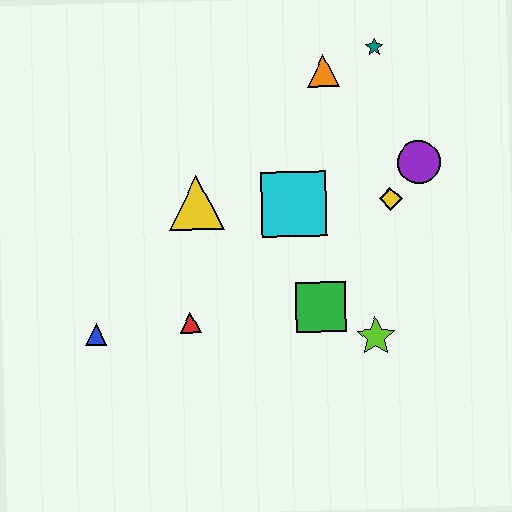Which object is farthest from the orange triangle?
The blue triangle is farthest from the orange triangle.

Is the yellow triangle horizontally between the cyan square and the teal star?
No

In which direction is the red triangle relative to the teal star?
The red triangle is below the teal star.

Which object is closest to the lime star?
The green square is closest to the lime star.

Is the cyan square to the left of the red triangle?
No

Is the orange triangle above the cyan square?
Yes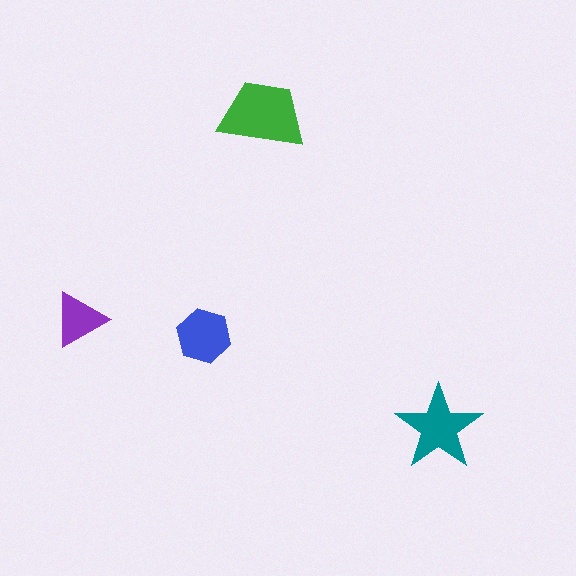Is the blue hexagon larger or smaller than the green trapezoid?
Smaller.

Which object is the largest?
The green trapezoid.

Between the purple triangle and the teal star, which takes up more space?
The teal star.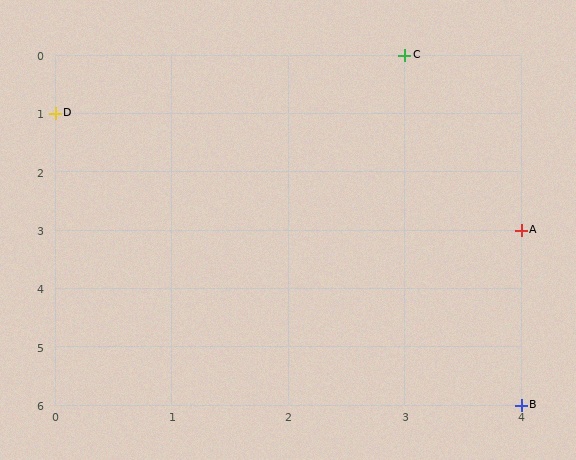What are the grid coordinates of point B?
Point B is at grid coordinates (4, 6).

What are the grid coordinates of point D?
Point D is at grid coordinates (0, 1).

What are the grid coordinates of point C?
Point C is at grid coordinates (3, 0).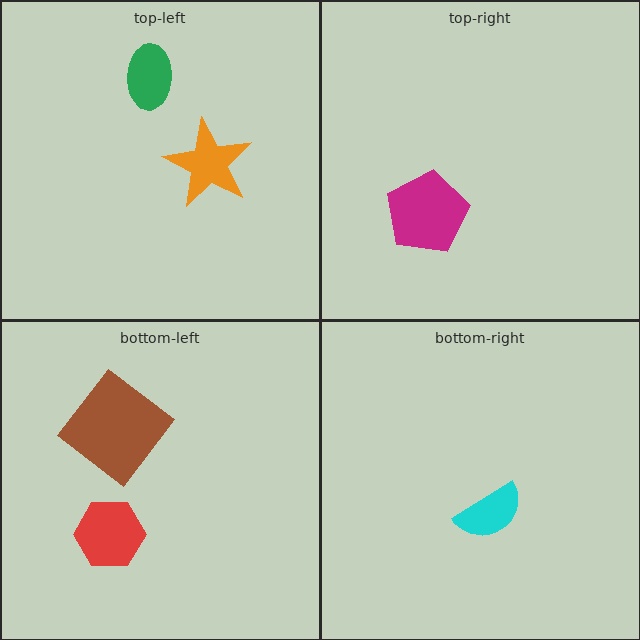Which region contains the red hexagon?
The bottom-left region.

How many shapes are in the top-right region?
1.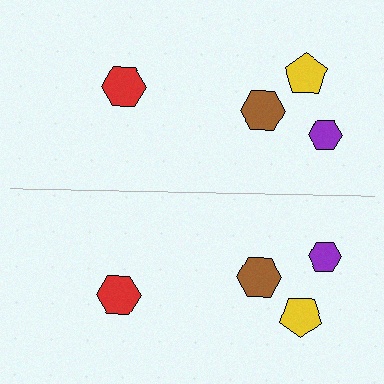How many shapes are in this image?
There are 8 shapes in this image.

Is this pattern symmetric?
Yes, this pattern has bilateral (reflection) symmetry.